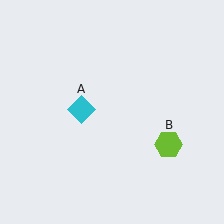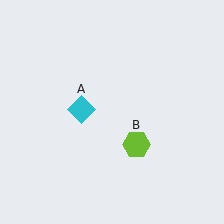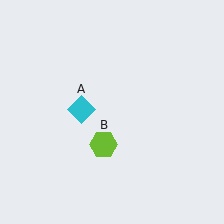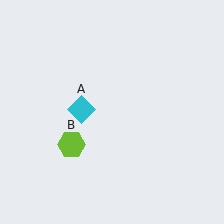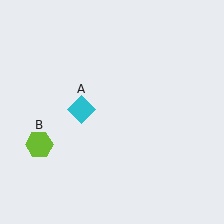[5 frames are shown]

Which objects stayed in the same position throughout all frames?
Cyan diamond (object A) remained stationary.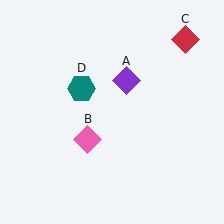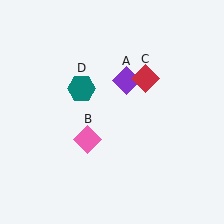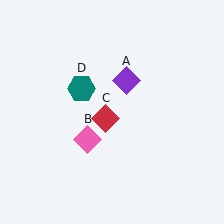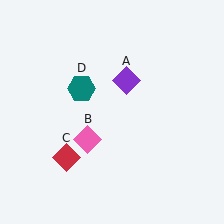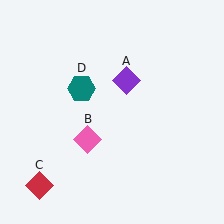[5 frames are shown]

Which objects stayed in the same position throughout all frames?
Purple diamond (object A) and pink diamond (object B) and teal hexagon (object D) remained stationary.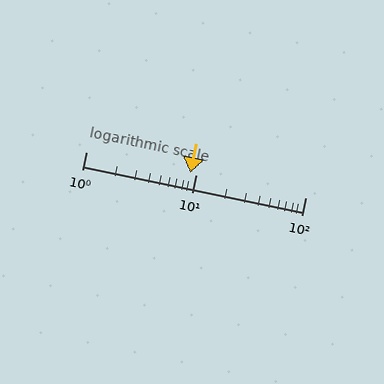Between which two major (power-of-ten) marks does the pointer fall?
The pointer is between 1 and 10.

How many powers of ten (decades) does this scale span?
The scale spans 2 decades, from 1 to 100.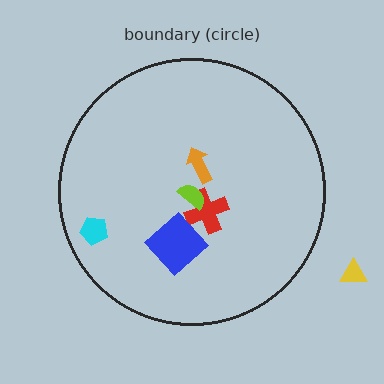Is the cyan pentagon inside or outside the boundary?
Inside.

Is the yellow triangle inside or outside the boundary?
Outside.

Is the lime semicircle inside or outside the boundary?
Inside.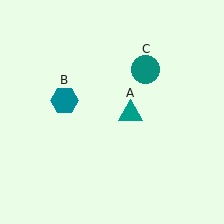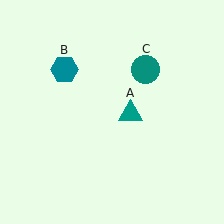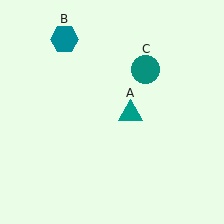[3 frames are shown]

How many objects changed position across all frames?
1 object changed position: teal hexagon (object B).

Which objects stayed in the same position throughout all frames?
Teal triangle (object A) and teal circle (object C) remained stationary.